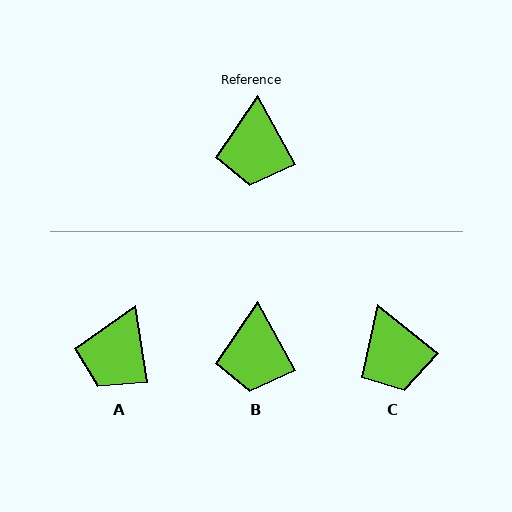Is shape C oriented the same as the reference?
No, it is off by about 22 degrees.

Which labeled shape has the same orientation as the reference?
B.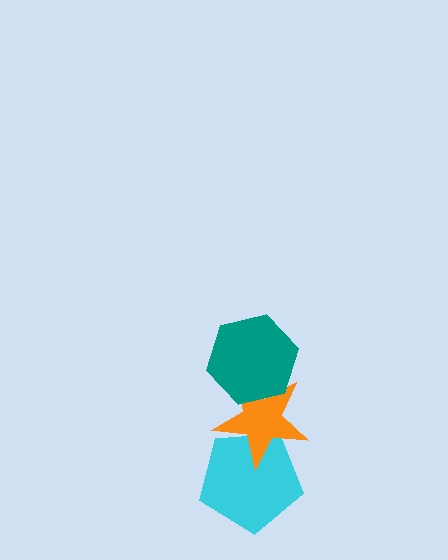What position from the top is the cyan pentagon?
The cyan pentagon is 3rd from the top.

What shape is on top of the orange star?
The teal hexagon is on top of the orange star.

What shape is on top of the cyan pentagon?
The orange star is on top of the cyan pentagon.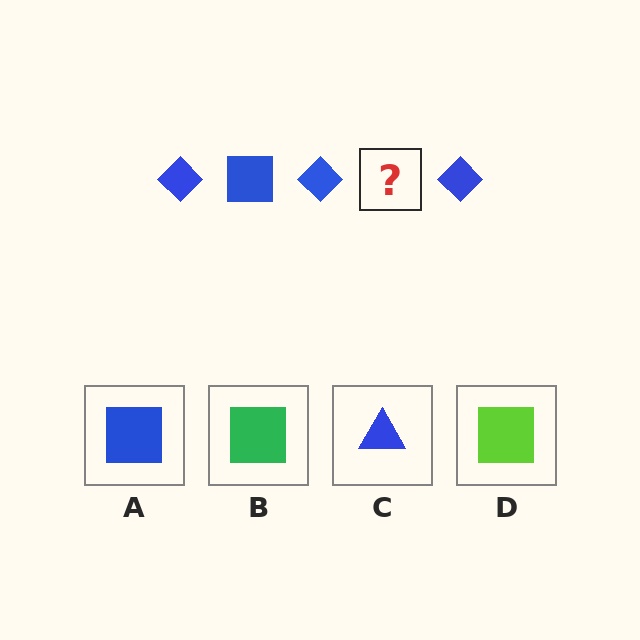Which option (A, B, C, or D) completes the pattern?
A.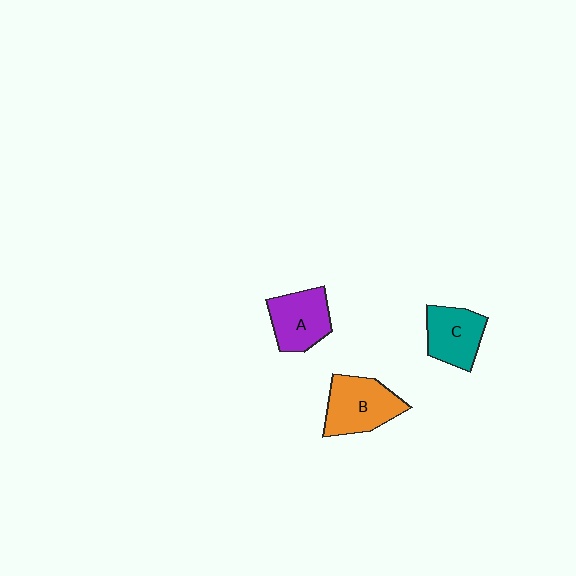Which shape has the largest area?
Shape B (orange).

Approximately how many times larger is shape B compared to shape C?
Approximately 1.2 times.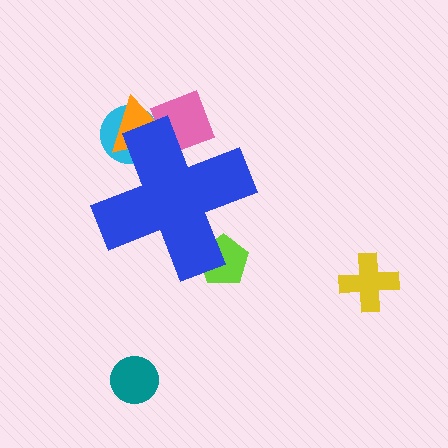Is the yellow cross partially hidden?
No, the yellow cross is fully visible.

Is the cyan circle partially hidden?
Yes, the cyan circle is partially hidden behind the blue cross.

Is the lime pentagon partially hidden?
Yes, the lime pentagon is partially hidden behind the blue cross.